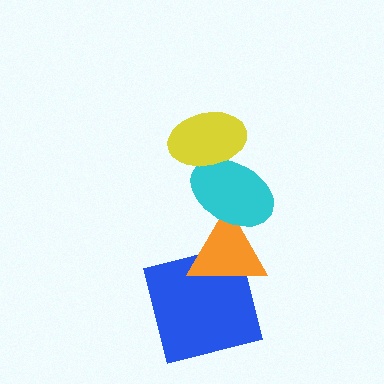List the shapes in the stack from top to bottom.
From top to bottom: the yellow ellipse, the cyan ellipse, the orange triangle, the blue square.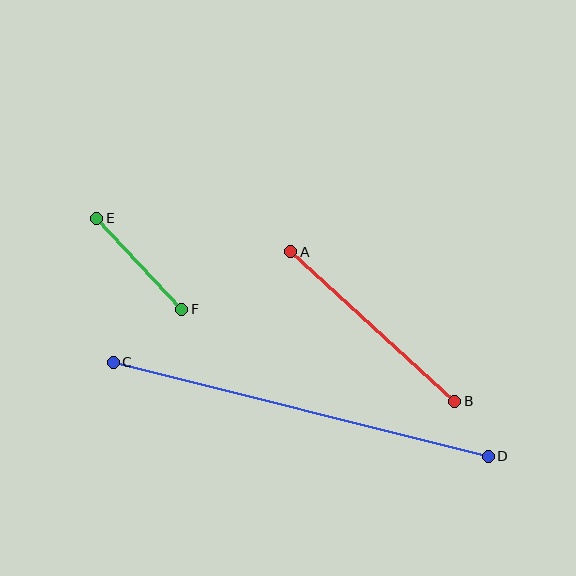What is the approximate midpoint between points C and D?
The midpoint is at approximately (301, 409) pixels.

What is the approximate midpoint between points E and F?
The midpoint is at approximately (139, 264) pixels.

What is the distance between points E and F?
The distance is approximately 124 pixels.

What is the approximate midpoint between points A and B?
The midpoint is at approximately (373, 326) pixels.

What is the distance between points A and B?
The distance is approximately 221 pixels.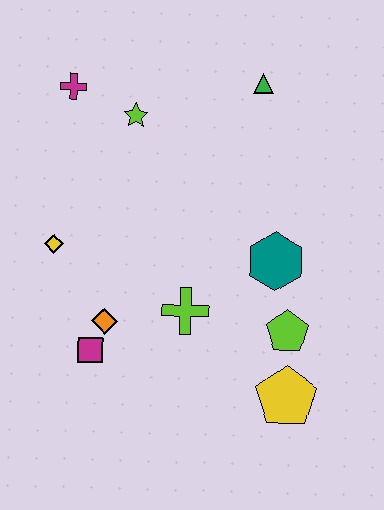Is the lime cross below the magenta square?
No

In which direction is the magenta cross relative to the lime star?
The magenta cross is to the left of the lime star.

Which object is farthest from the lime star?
The yellow pentagon is farthest from the lime star.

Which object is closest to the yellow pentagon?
The lime pentagon is closest to the yellow pentagon.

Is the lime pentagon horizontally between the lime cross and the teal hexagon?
No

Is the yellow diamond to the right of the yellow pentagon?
No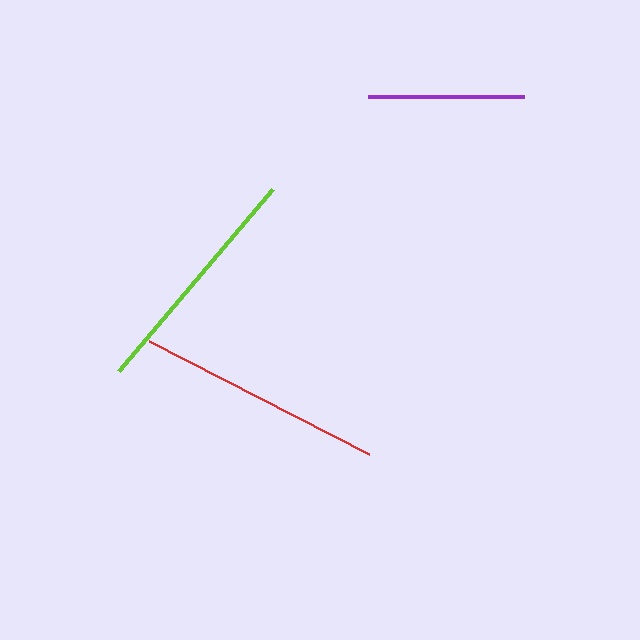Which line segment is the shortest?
The purple line is the shortest at approximately 156 pixels.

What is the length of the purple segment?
The purple segment is approximately 156 pixels long.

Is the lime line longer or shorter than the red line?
The red line is longer than the lime line.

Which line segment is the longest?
The red line is the longest at approximately 248 pixels.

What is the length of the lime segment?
The lime segment is approximately 239 pixels long.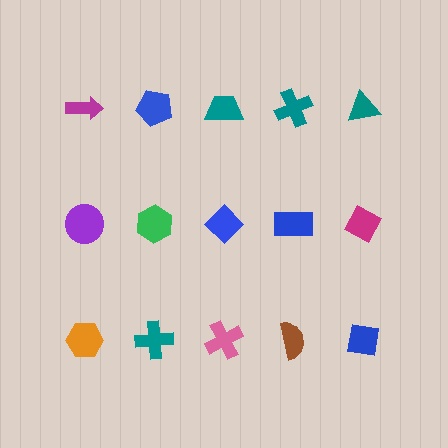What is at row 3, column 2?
A teal cross.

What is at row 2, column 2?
A green hexagon.